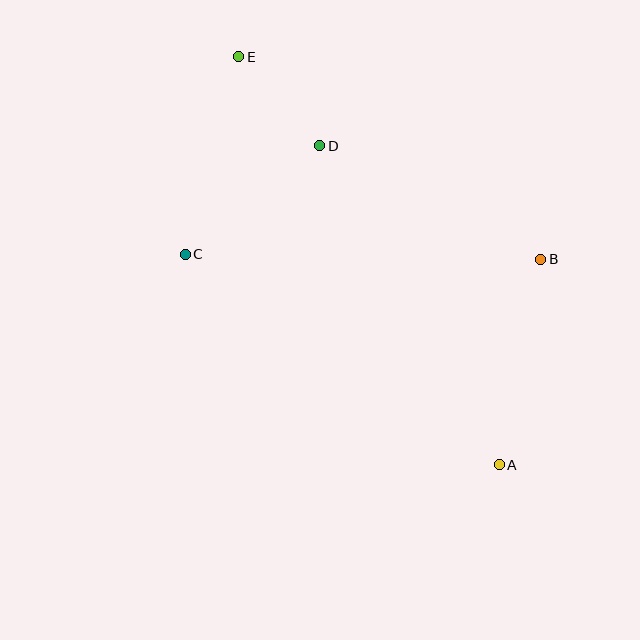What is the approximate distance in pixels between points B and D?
The distance between B and D is approximately 248 pixels.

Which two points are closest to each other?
Points D and E are closest to each other.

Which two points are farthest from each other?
Points A and E are farthest from each other.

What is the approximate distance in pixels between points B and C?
The distance between B and C is approximately 355 pixels.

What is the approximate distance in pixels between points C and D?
The distance between C and D is approximately 173 pixels.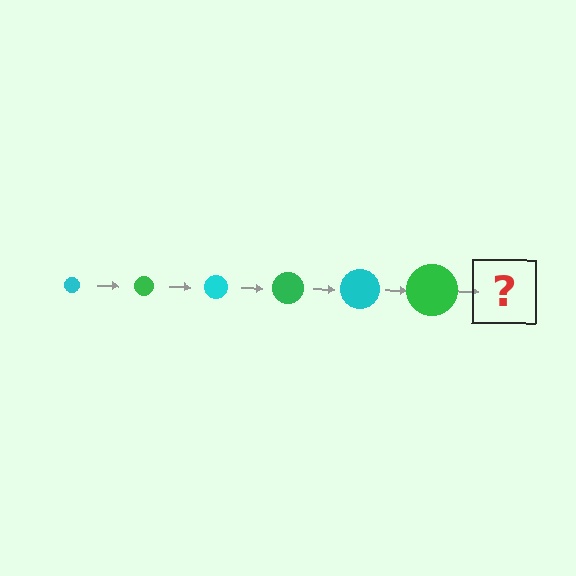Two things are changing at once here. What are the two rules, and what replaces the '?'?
The two rules are that the circle grows larger each step and the color cycles through cyan and green. The '?' should be a cyan circle, larger than the previous one.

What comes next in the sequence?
The next element should be a cyan circle, larger than the previous one.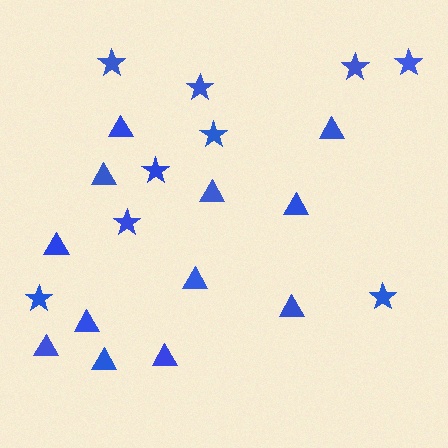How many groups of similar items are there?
There are 2 groups: one group of triangles (12) and one group of stars (9).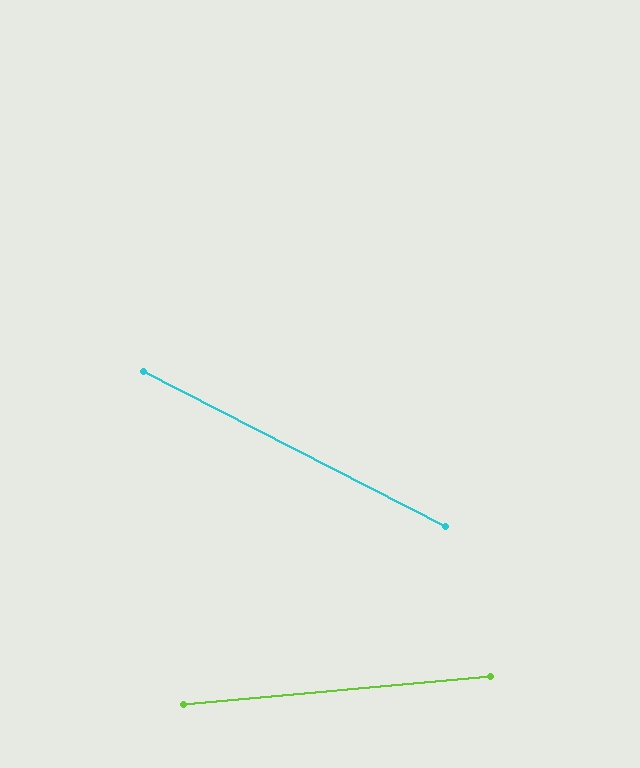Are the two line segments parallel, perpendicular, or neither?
Neither parallel nor perpendicular — they differ by about 32°.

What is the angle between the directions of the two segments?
Approximately 32 degrees.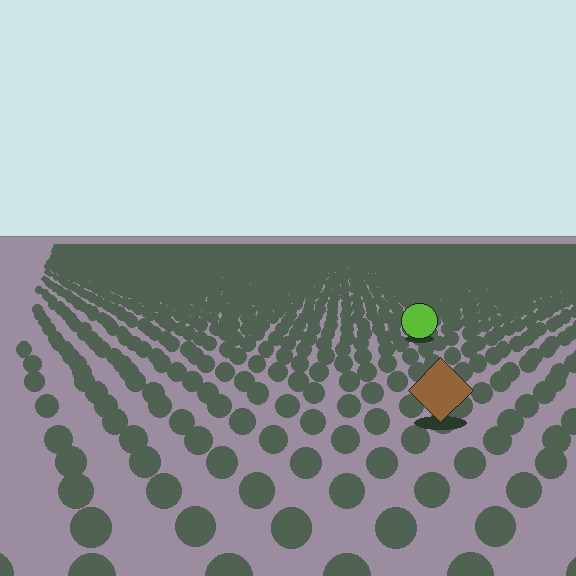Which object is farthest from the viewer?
The lime circle is farthest from the viewer. It appears smaller and the ground texture around it is denser.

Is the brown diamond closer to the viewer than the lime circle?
Yes. The brown diamond is closer — you can tell from the texture gradient: the ground texture is coarser near it.